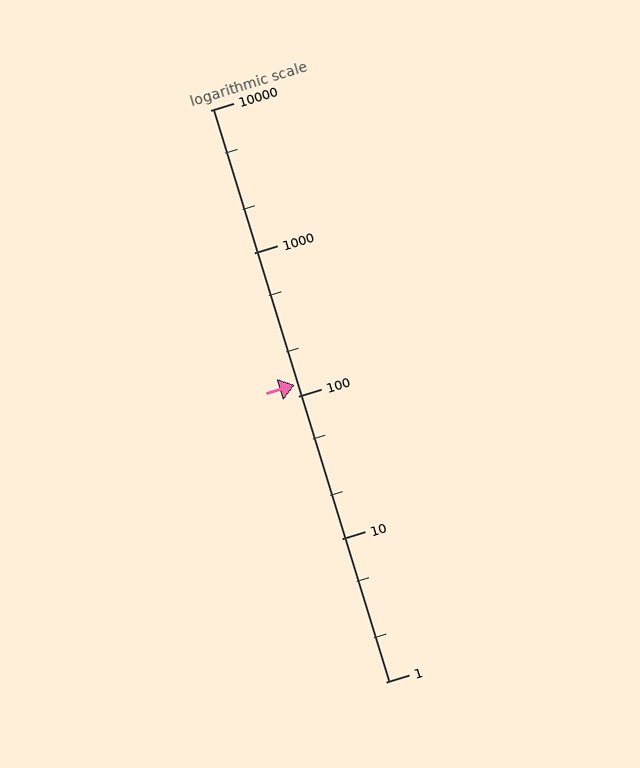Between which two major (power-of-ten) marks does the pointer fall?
The pointer is between 100 and 1000.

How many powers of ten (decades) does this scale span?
The scale spans 4 decades, from 1 to 10000.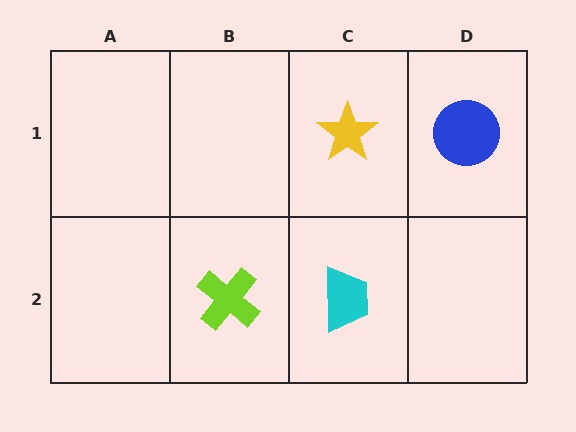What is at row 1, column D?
A blue circle.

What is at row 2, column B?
A lime cross.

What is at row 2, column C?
A cyan trapezoid.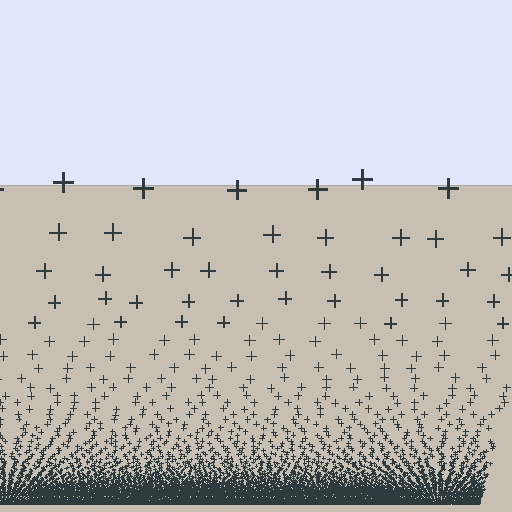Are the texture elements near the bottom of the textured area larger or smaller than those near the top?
Smaller. The gradient is inverted — elements near the bottom are smaller and denser.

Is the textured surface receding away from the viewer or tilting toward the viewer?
The surface appears to tilt toward the viewer. Texture elements get larger and sparser toward the top.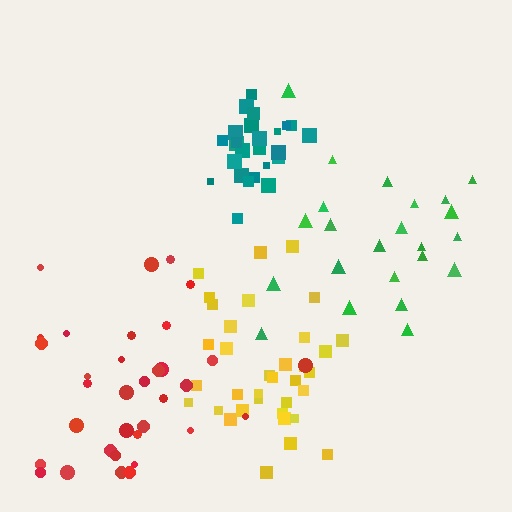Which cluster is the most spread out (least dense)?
Green.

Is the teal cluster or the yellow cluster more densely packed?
Teal.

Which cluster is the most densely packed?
Teal.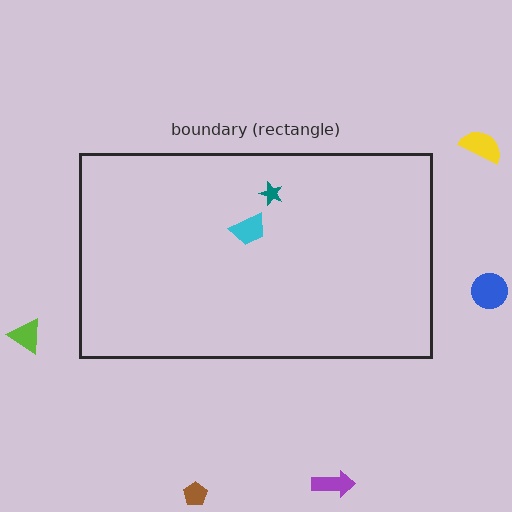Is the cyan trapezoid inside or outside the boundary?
Inside.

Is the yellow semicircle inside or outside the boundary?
Outside.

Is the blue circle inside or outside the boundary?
Outside.